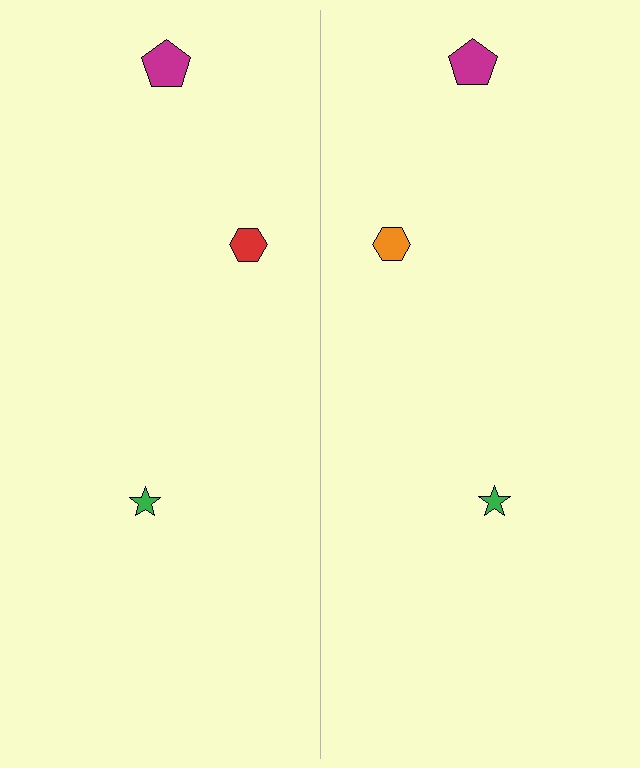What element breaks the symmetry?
The orange hexagon on the right side breaks the symmetry — its mirror counterpart is red.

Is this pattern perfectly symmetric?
No, the pattern is not perfectly symmetric. The orange hexagon on the right side breaks the symmetry — its mirror counterpart is red.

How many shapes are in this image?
There are 6 shapes in this image.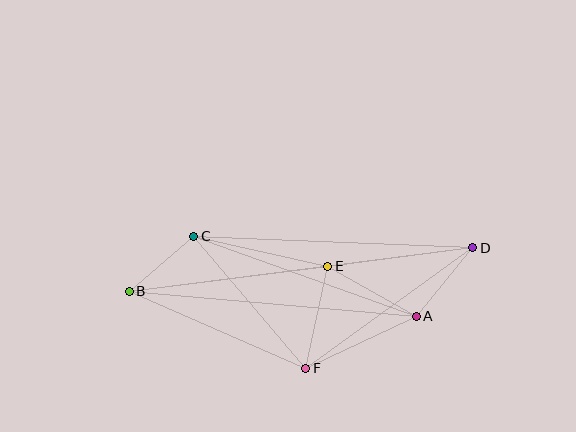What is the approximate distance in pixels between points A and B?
The distance between A and B is approximately 288 pixels.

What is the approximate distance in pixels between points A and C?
The distance between A and C is approximately 236 pixels.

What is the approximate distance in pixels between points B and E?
The distance between B and E is approximately 200 pixels.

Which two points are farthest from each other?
Points B and D are farthest from each other.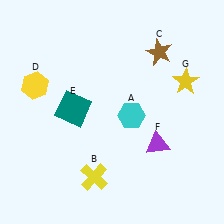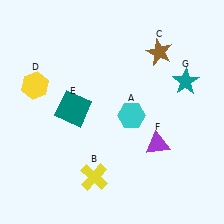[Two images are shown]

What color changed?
The star (G) changed from yellow in Image 1 to teal in Image 2.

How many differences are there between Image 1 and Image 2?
There is 1 difference between the two images.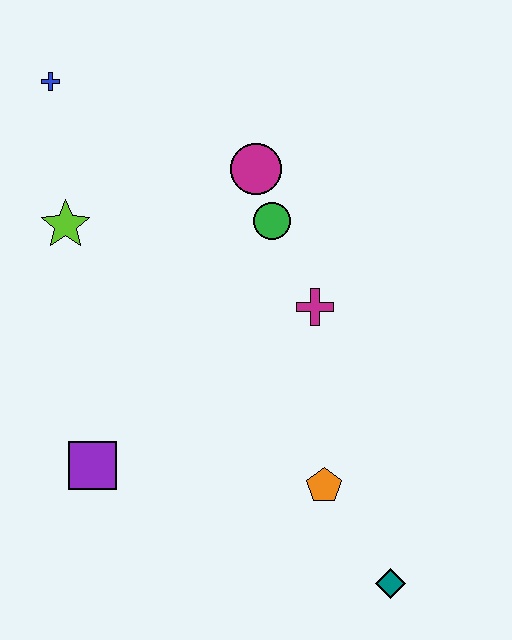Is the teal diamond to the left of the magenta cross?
No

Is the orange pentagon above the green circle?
No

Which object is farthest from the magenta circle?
The teal diamond is farthest from the magenta circle.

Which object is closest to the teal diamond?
The orange pentagon is closest to the teal diamond.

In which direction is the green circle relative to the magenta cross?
The green circle is above the magenta cross.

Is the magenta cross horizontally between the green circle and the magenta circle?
No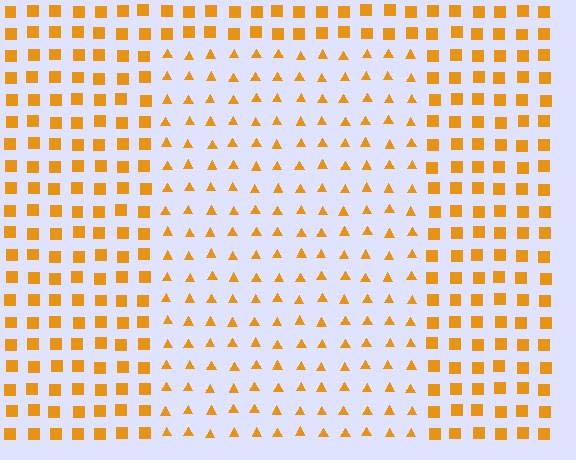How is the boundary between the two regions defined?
The boundary is defined by a change in element shape: triangles inside vs. squares outside. All elements share the same color and spacing.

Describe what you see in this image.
The image is filled with small orange elements arranged in a uniform grid. A rectangle-shaped region contains triangles, while the surrounding area contains squares. The boundary is defined purely by the change in element shape.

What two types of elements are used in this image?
The image uses triangles inside the rectangle region and squares outside it.